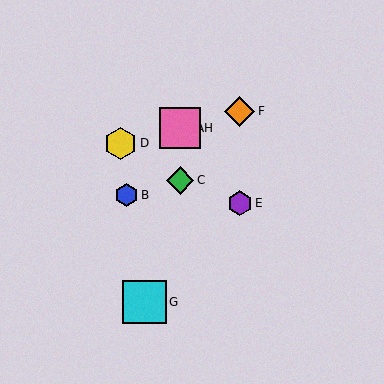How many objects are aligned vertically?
3 objects (A, C, H) are aligned vertically.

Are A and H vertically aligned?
Yes, both are at x≈180.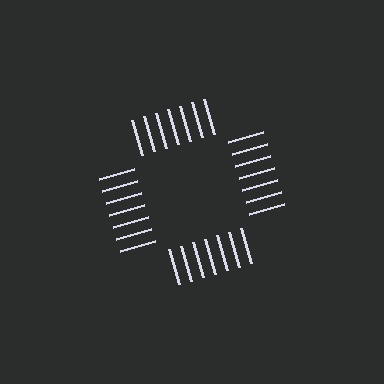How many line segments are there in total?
28 — 7 along each of the 4 edges.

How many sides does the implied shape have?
4 sides — the line-ends trace a square.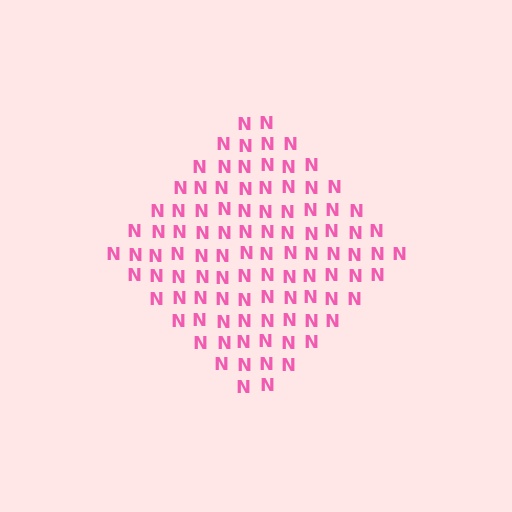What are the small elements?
The small elements are letter N's.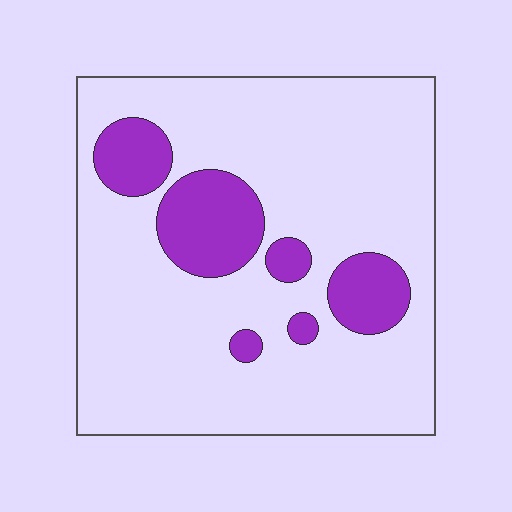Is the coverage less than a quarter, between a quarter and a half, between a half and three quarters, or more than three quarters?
Less than a quarter.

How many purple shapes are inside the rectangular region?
6.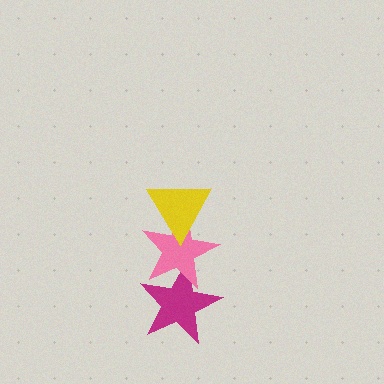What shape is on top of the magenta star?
The pink star is on top of the magenta star.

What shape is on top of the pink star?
The yellow triangle is on top of the pink star.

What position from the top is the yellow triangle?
The yellow triangle is 1st from the top.